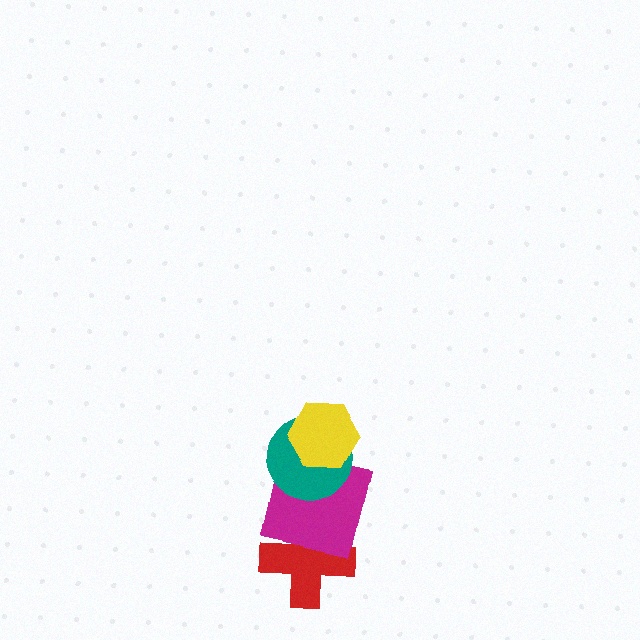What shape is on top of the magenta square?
The teal circle is on top of the magenta square.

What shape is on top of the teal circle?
The yellow hexagon is on top of the teal circle.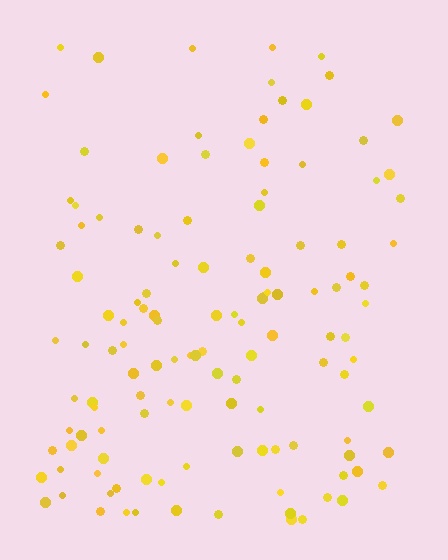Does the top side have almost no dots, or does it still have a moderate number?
Still a moderate number, just noticeably fewer than the bottom.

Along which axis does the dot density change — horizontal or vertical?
Vertical.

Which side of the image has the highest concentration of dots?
The bottom.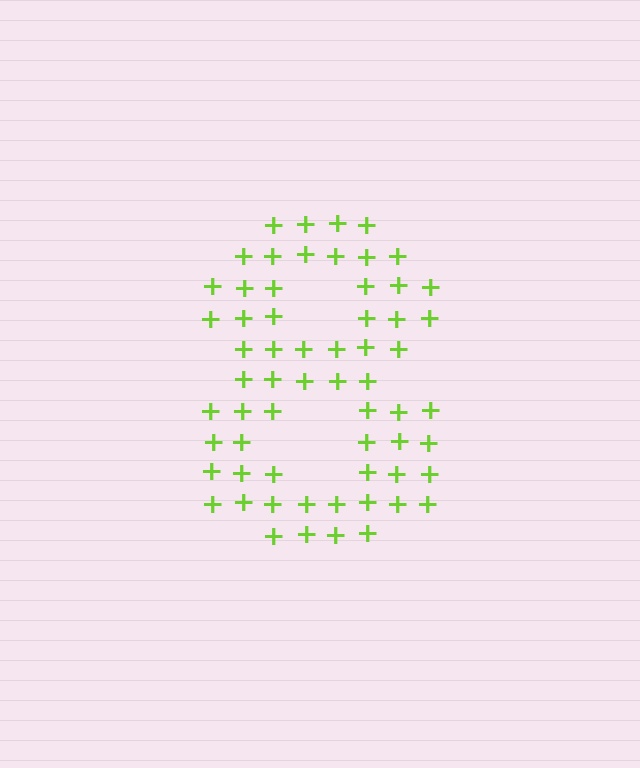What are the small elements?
The small elements are plus signs.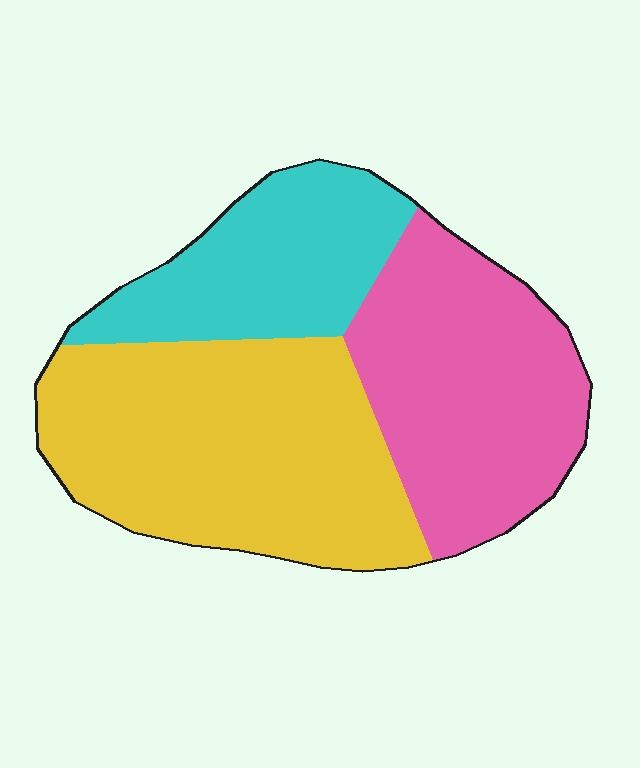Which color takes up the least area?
Cyan, at roughly 25%.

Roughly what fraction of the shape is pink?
Pink covers around 35% of the shape.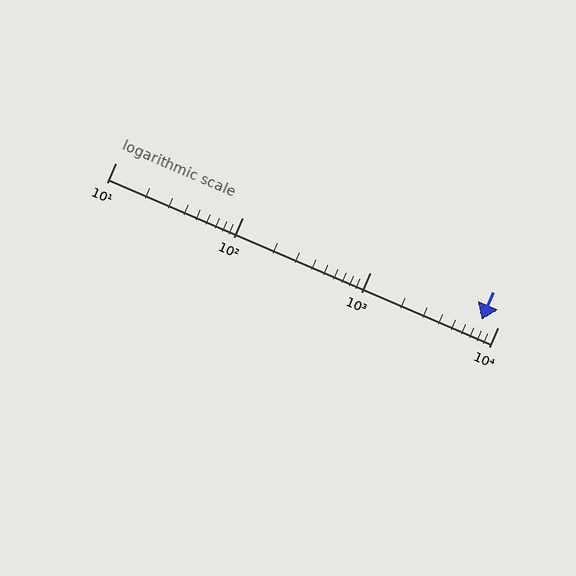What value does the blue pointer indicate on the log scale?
The pointer indicates approximately 7500.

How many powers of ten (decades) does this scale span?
The scale spans 3 decades, from 10 to 10000.